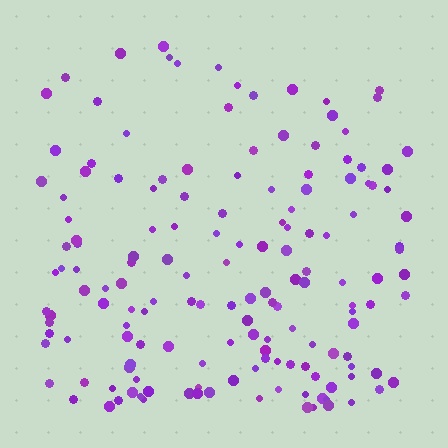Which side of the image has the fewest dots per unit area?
The top.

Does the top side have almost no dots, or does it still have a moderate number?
Still a moderate number, just noticeably fewer than the bottom.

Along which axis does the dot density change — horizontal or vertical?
Vertical.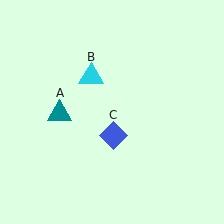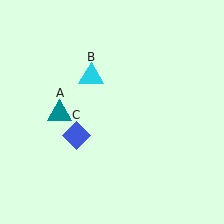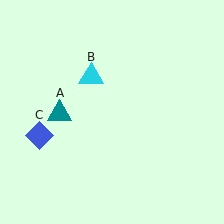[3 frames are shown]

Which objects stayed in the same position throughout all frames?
Teal triangle (object A) and cyan triangle (object B) remained stationary.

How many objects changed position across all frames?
1 object changed position: blue diamond (object C).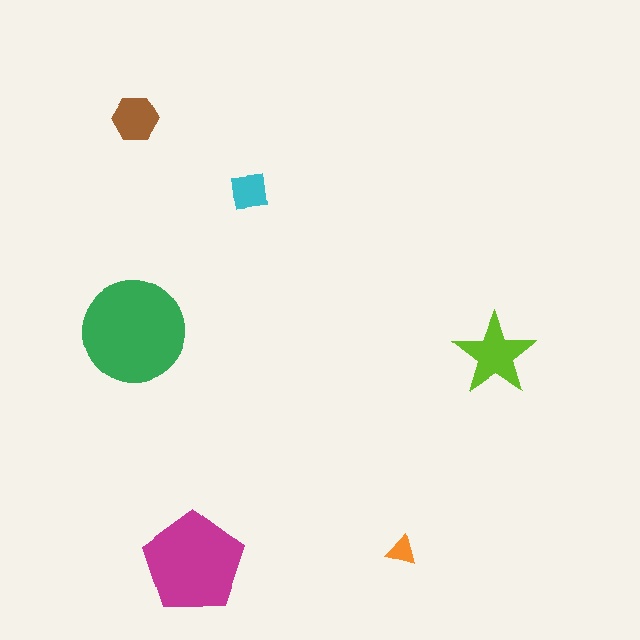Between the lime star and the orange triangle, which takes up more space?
The lime star.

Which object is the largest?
The green circle.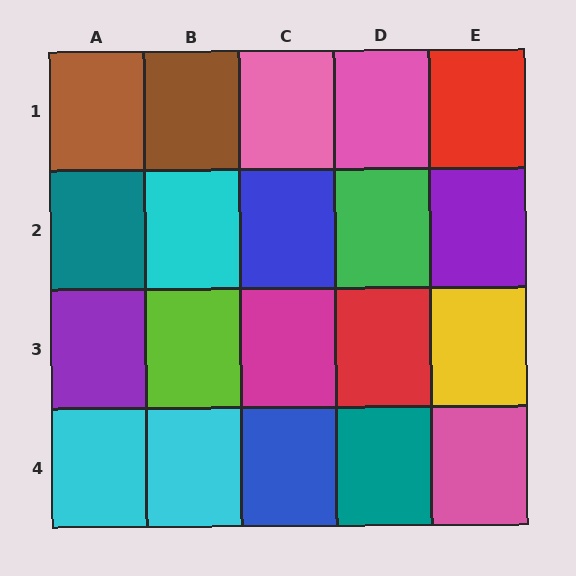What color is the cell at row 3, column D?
Red.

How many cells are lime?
1 cell is lime.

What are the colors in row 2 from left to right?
Teal, cyan, blue, green, purple.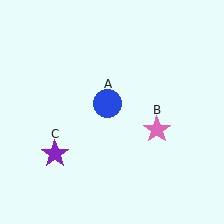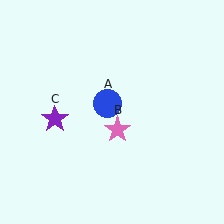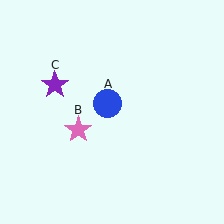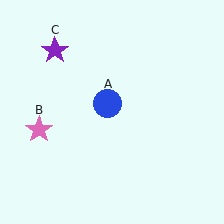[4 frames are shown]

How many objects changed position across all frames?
2 objects changed position: pink star (object B), purple star (object C).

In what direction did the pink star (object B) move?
The pink star (object B) moved left.